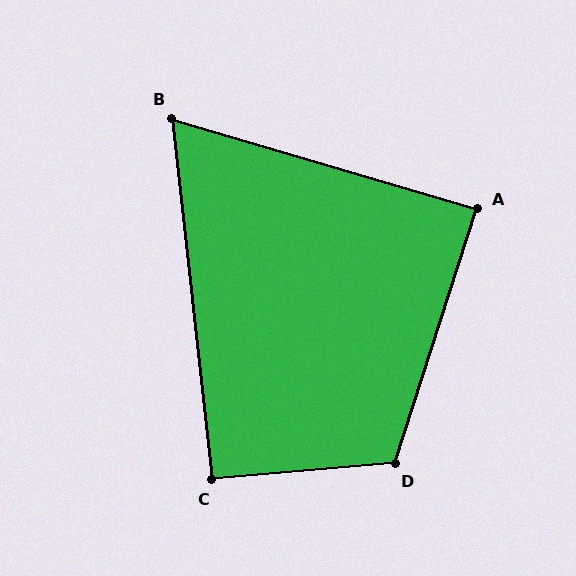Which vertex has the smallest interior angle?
B, at approximately 67 degrees.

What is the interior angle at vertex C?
Approximately 91 degrees (approximately right).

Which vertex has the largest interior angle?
D, at approximately 113 degrees.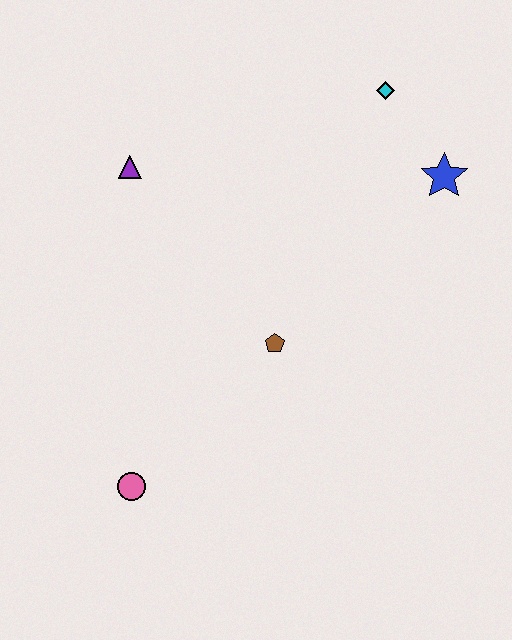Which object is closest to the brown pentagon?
The pink circle is closest to the brown pentagon.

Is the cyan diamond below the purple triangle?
No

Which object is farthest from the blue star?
The pink circle is farthest from the blue star.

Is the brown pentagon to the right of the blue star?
No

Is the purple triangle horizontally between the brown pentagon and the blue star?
No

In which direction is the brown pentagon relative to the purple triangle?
The brown pentagon is below the purple triangle.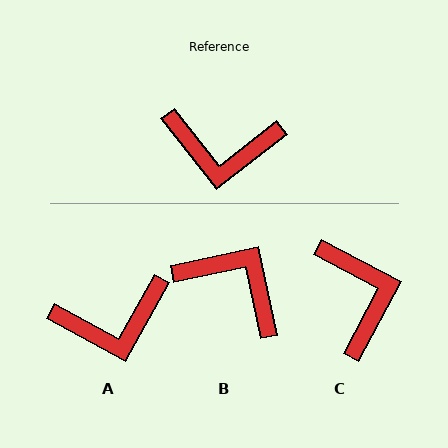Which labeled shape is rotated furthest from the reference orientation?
B, about 154 degrees away.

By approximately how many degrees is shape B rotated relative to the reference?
Approximately 154 degrees counter-clockwise.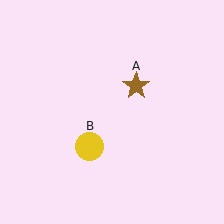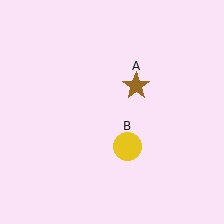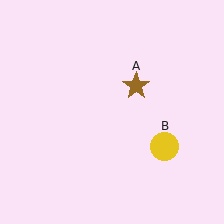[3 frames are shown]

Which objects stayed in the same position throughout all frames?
Brown star (object A) remained stationary.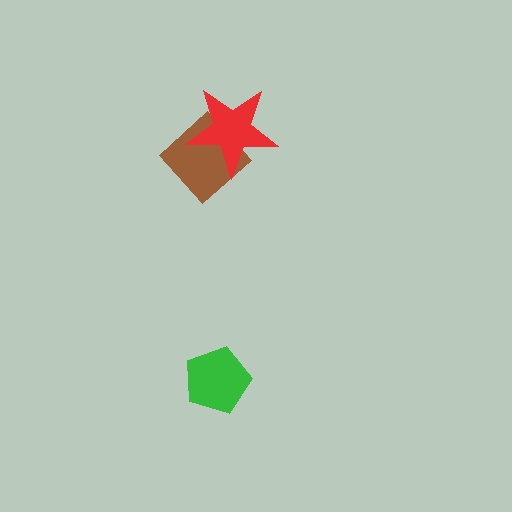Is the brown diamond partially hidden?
Yes, it is partially covered by another shape.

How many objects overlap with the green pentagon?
0 objects overlap with the green pentagon.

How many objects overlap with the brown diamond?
1 object overlaps with the brown diamond.